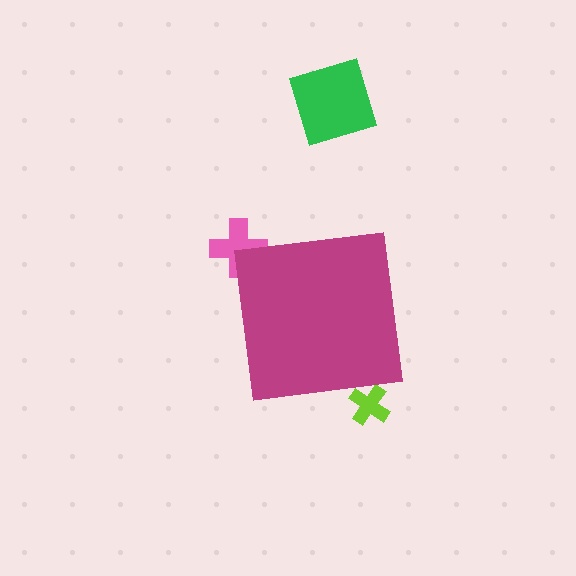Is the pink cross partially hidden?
Yes, the pink cross is partially hidden behind the magenta square.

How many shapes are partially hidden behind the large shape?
2 shapes are partially hidden.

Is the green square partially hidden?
No, the green square is fully visible.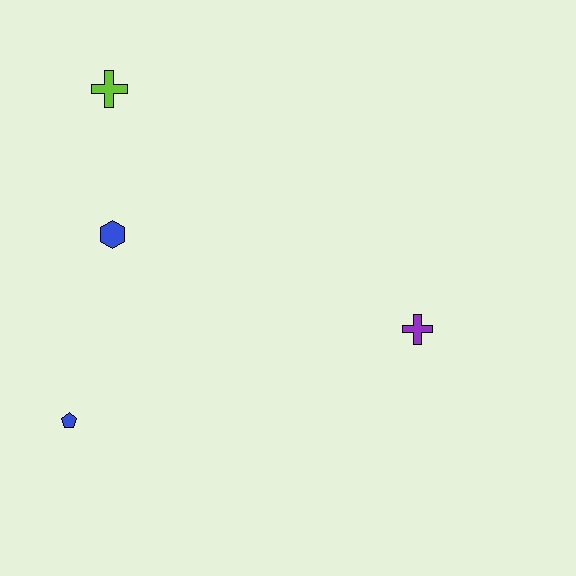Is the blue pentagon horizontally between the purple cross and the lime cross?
No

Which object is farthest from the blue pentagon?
The purple cross is farthest from the blue pentagon.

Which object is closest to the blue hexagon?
The lime cross is closest to the blue hexagon.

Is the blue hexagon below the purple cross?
No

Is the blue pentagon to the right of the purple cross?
No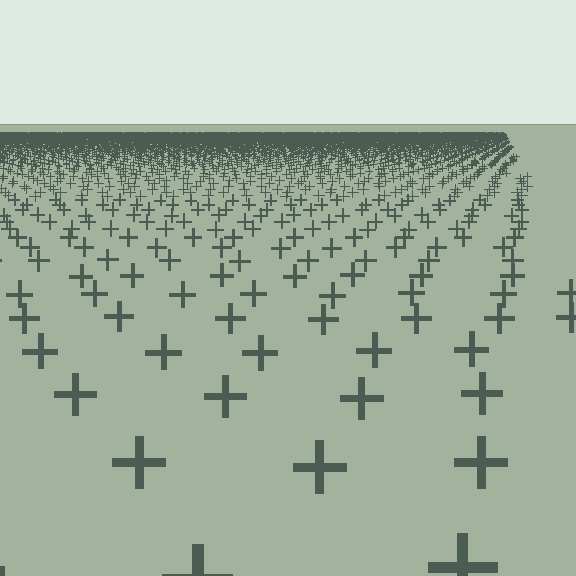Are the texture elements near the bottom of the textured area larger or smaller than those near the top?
Larger. Near the bottom, elements are closer to the viewer and appear at a bigger on-screen size.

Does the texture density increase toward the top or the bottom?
Density increases toward the top.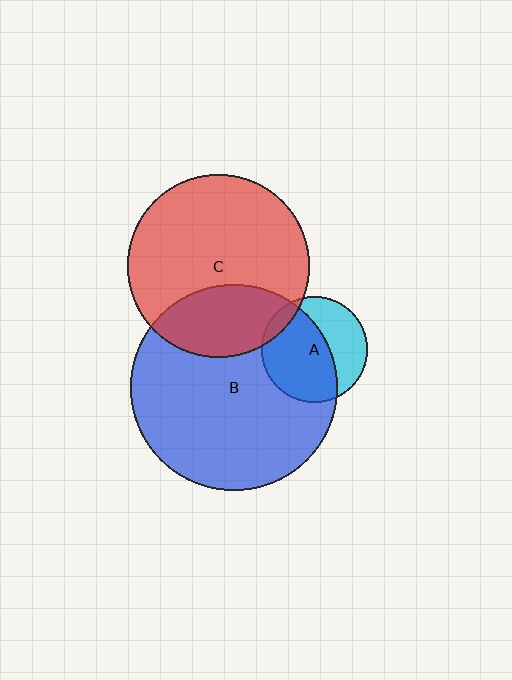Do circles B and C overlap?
Yes.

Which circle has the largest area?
Circle B (blue).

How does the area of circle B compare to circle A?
Approximately 3.8 times.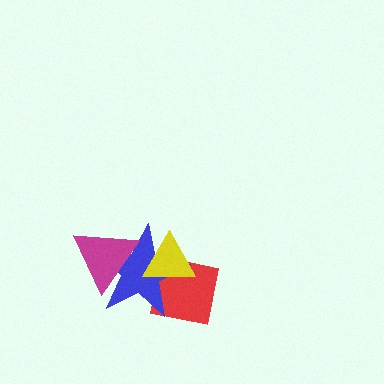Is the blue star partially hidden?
Yes, it is partially covered by another shape.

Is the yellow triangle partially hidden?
No, no other shape covers it.